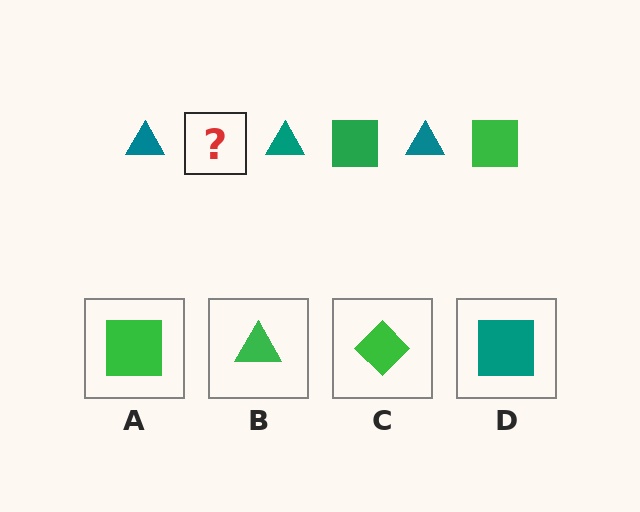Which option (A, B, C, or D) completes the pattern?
A.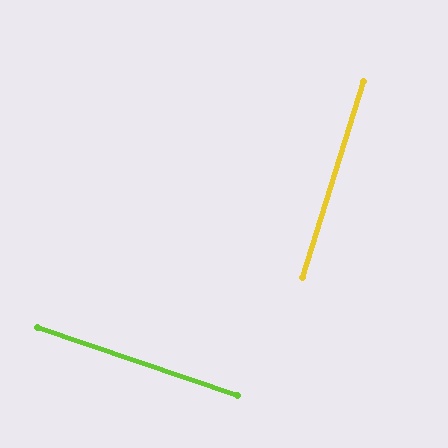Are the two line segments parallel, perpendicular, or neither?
Perpendicular — they meet at approximately 88°.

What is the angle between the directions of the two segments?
Approximately 88 degrees.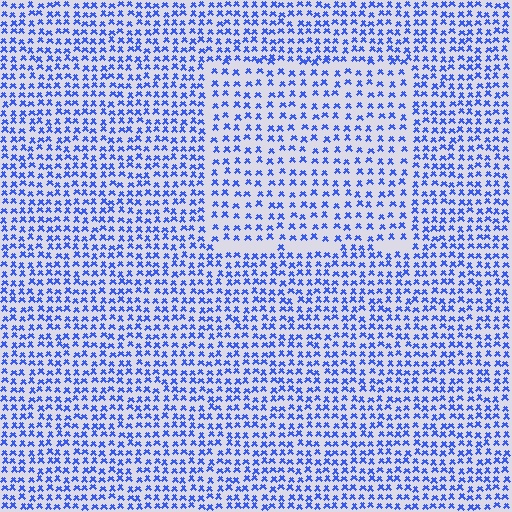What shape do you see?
I see a rectangle.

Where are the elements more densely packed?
The elements are more densely packed outside the rectangle boundary.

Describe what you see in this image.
The image contains small blue elements arranged at two different densities. A rectangle-shaped region is visible where the elements are less densely packed than the surrounding area.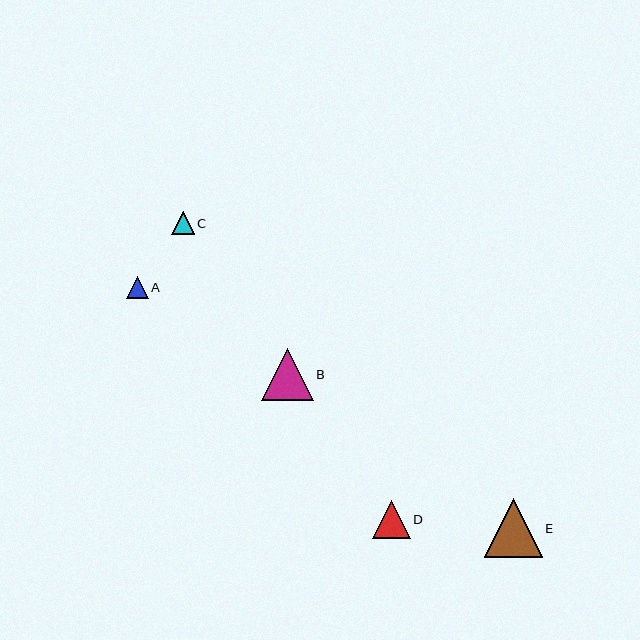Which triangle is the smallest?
Triangle A is the smallest with a size of approximately 22 pixels.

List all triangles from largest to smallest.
From largest to smallest: E, B, D, C, A.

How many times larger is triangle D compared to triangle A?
Triangle D is approximately 1.7 times the size of triangle A.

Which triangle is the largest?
Triangle E is the largest with a size of approximately 58 pixels.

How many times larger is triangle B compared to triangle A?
Triangle B is approximately 2.4 times the size of triangle A.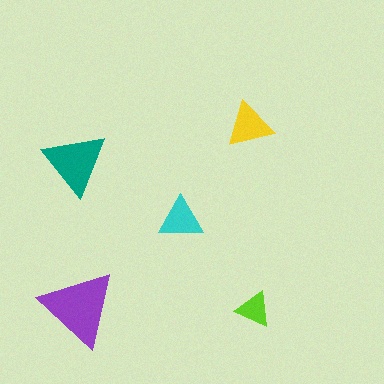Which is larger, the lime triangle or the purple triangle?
The purple one.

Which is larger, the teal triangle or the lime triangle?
The teal one.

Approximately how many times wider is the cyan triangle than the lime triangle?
About 1.5 times wider.